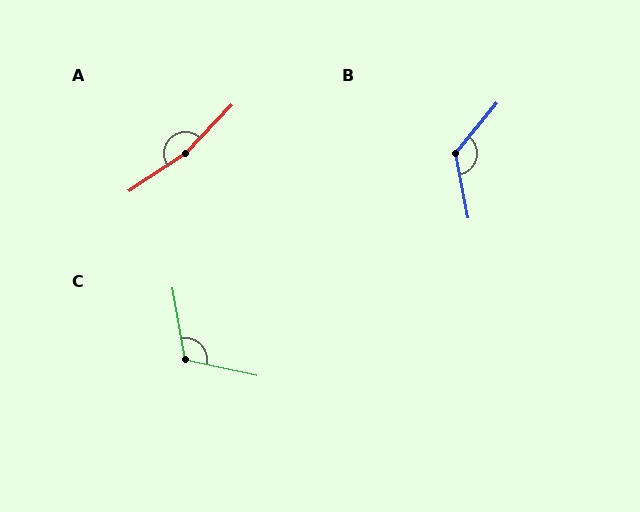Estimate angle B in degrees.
Approximately 130 degrees.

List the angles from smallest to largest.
C (112°), B (130°), A (167°).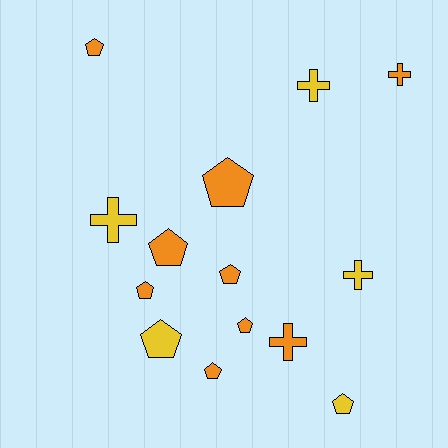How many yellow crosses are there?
There are 3 yellow crosses.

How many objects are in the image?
There are 14 objects.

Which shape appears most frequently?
Pentagon, with 9 objects.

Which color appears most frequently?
Orange, with 9 objects.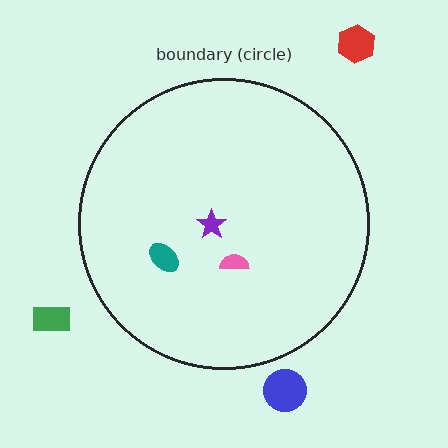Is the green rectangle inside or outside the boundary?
Outside.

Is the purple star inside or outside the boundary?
Inside.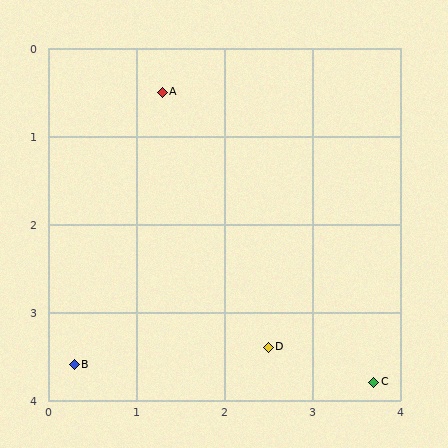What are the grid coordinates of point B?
Point B is at approximately (0.3, 3.6).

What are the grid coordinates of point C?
Point C is at approximately (3.7, 3.8).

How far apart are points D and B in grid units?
Points D and B are about 2.2 grid units apart.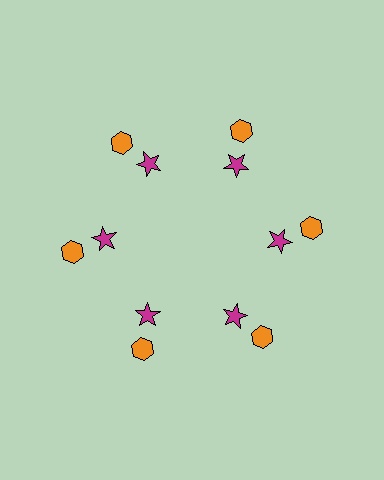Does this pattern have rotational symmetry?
Yes, this pattern has 6-fold rotational symmetry. It looks the same after rotating 60 degrees around the center.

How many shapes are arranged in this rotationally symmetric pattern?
There are 12 shapes, arranged in 6 groups of 2.